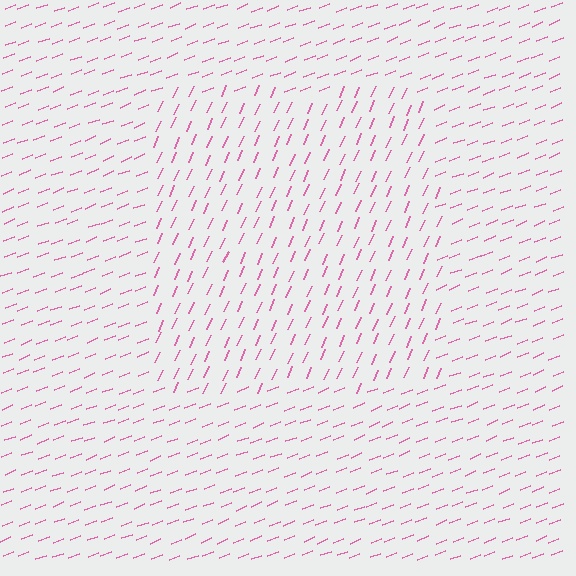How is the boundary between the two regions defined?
The boundary is defined purely by a change in line orientation (approximately 45 degrees difference). All lines are the same color and thickness.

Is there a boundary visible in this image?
Yes, there is a texture boundary formed by a change in line orientation.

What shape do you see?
I see a rectangle.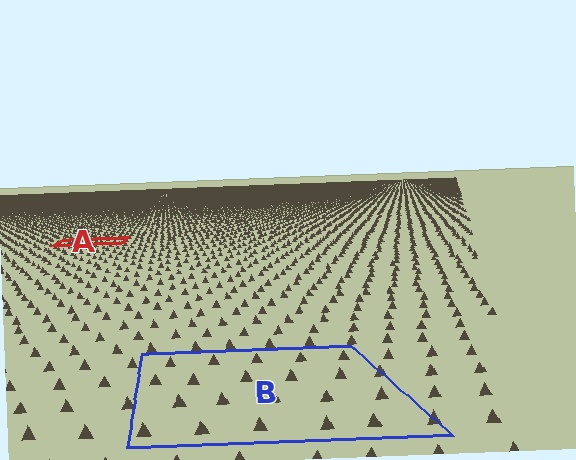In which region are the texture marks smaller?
The texture marks are smaller in region A, because it is farther away.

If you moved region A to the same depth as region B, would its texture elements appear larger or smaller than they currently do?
They would appear larger. At a closer depth, the same texture elements are projected at a bigger on-screen size.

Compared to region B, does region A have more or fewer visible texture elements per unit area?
Region A has more texture elements per unit area — they are packed more densely because it is farther away.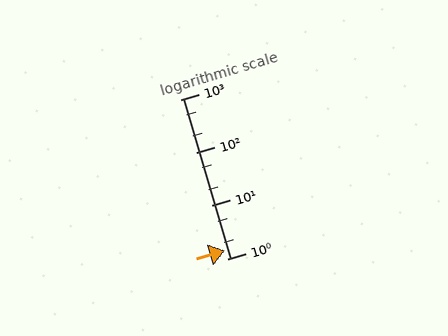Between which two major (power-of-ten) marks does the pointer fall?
The pointer is between 1 and 10.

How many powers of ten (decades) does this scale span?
The scale spans 3 decades, from 1 to 1000.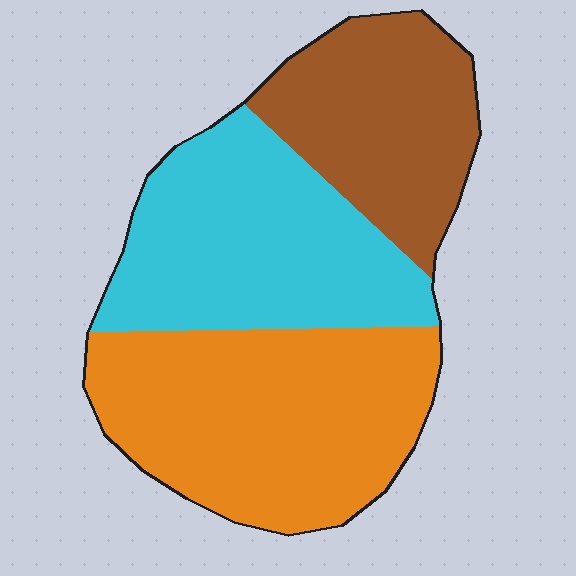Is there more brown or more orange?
Orange.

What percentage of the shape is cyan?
Cyan covers about 35% of the shape.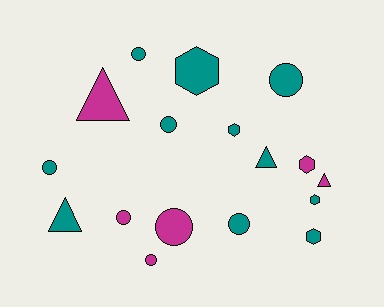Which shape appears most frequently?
Circle, with 8 objects.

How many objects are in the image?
There are 17 objects.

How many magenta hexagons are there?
There is 1 magenta hexagon.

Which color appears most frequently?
Teal, with 11 objects.